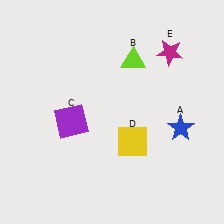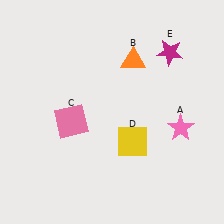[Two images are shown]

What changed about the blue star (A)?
In Image 1, A is blue. In Image 2, it changed to pink.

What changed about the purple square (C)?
In Image 1, C is purple. In Image 2, it changed to pink.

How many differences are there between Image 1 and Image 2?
There are 3 differences between the two images.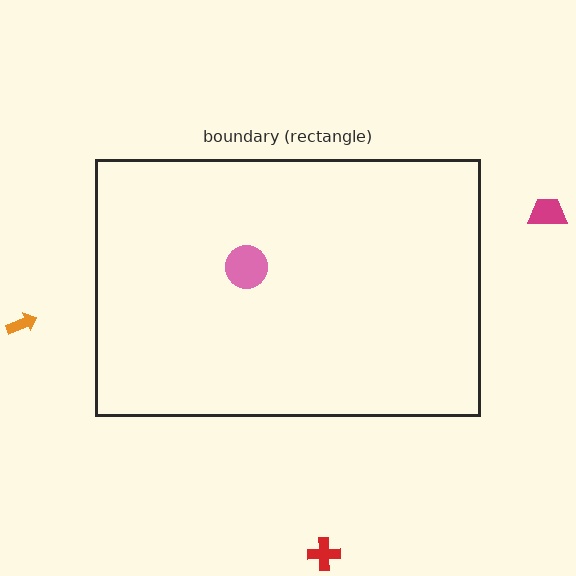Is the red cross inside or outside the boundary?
Outside.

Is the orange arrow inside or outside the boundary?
Outside.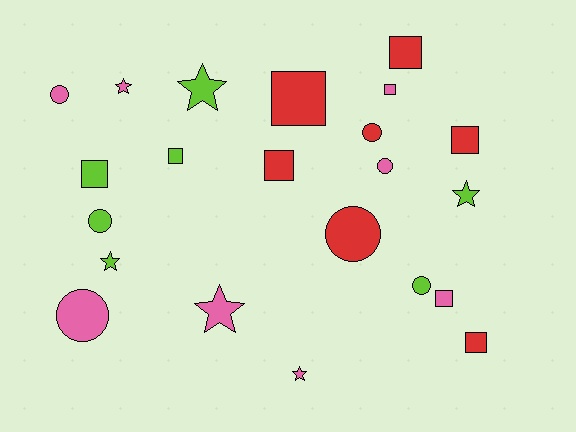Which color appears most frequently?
Pink, with 8 objects.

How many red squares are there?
There are 5 red squares.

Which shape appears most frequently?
Square, with 9 objects.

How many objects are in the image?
There are 22 objects.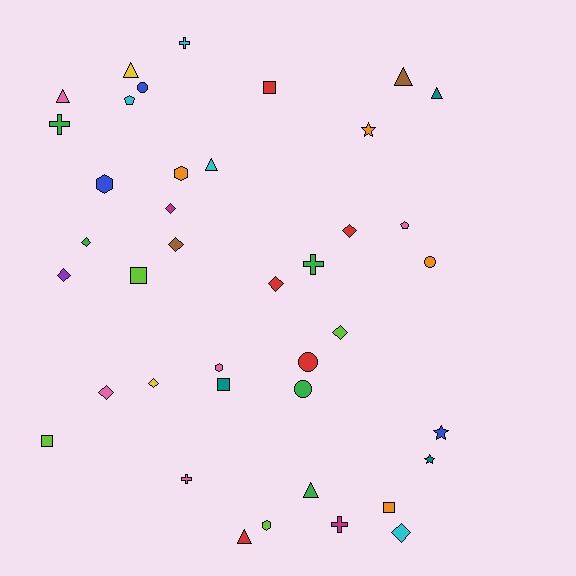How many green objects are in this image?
There are 5 green objects.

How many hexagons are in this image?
There are 4 hexagons.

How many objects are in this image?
There are 40 objects.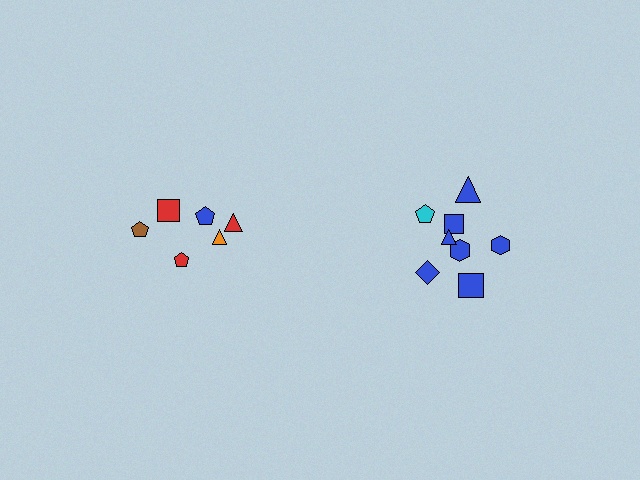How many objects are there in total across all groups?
There are 14 objects.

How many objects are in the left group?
There are 6 objects.